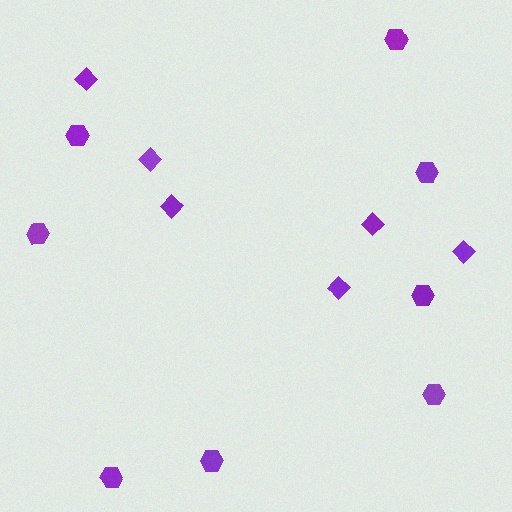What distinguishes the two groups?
There are 2 groups: one group of hexagons (8) and one group of diamonds (6).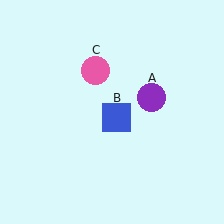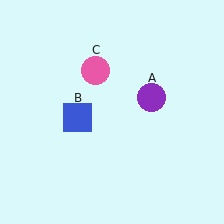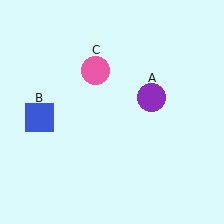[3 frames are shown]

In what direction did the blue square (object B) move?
The blue square (object B) moved left.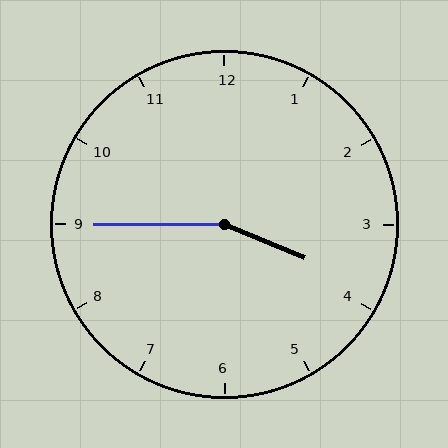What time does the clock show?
3:45.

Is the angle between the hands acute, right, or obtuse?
It is obtuse.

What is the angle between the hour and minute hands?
Approximately 158 degrees.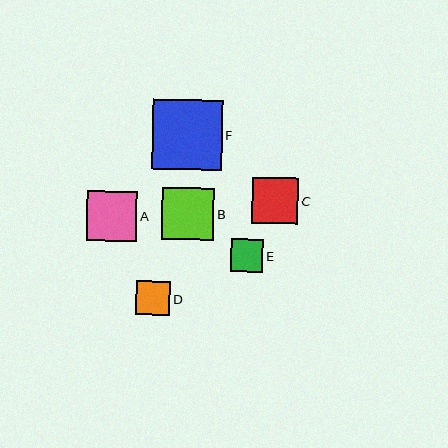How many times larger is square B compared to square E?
Square B is approximately 1.6 times the size of square E.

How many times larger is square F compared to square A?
Square F is approximately 1.4 times the size of square A.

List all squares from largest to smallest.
From largest to smallest: F, B, A, C, D, E.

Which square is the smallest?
Square E is the smallest with a size of approximately 33 pixels.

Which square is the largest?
Square F is the largest with a size of approximately 70 pixels.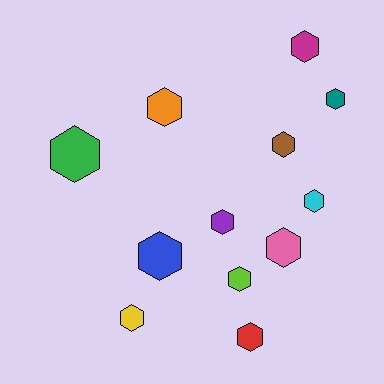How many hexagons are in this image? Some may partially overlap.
There are 12 hexagons.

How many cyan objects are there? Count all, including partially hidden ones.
There is 1 cyan object.